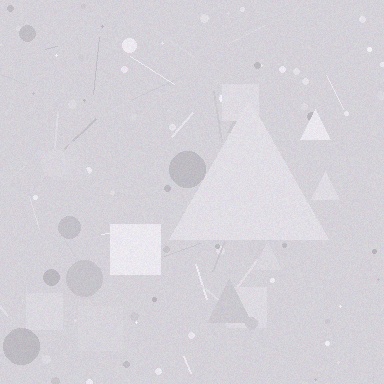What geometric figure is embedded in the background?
A triangle is embedded in the background.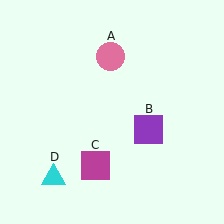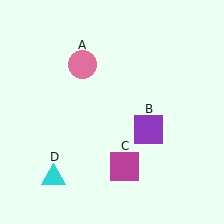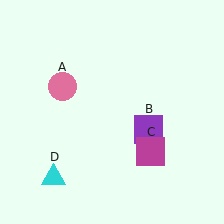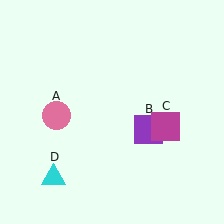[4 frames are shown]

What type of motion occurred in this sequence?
The pink circle (object A), magenta square (object C) rotated counterclockwise around the center of the scene.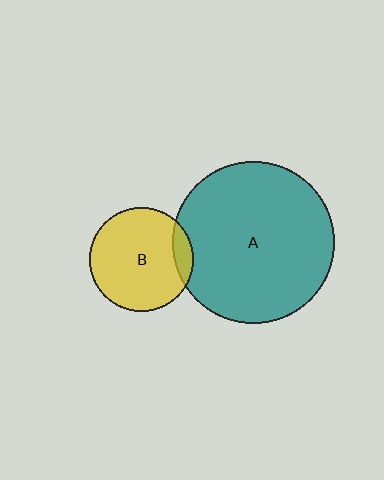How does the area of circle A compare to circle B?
Approximately 2.4 times.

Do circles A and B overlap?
Yes.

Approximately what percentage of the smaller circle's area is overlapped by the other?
Approximately 10%.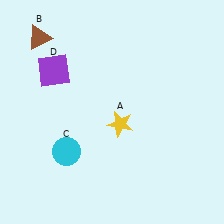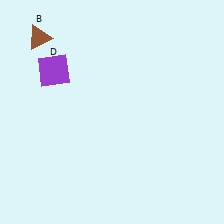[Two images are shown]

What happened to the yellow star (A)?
The yellow star (A) was removed in Image 2. It was in the bottom-right area of Image 1.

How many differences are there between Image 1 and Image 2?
There are 2 differences between the two images.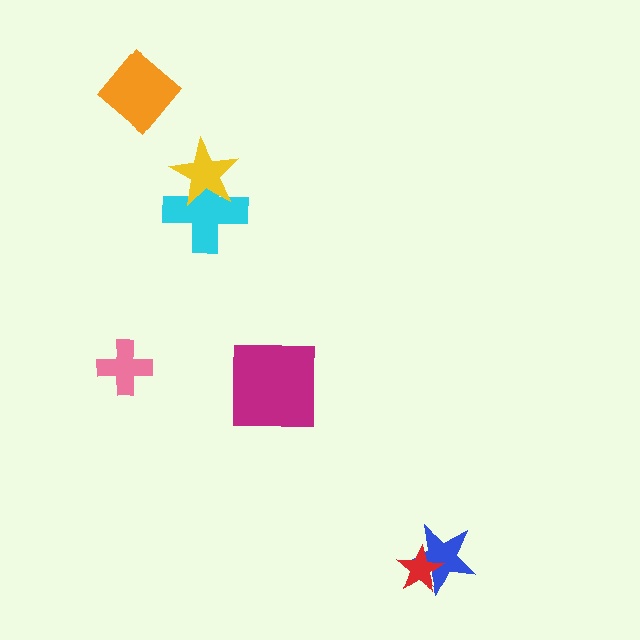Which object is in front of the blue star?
The red star is in front of the blue star.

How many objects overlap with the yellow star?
1 object overlaps with the yellow star.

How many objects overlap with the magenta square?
0 objects overlap with the magenta square.